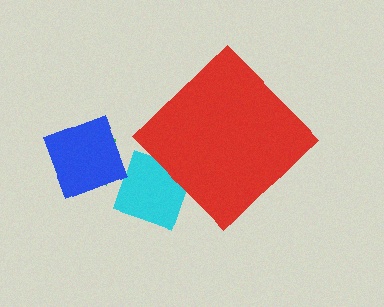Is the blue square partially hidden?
No, the blue square is fully visible.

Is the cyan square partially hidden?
Yes, the cyan square is partially hidden behind the red diamond.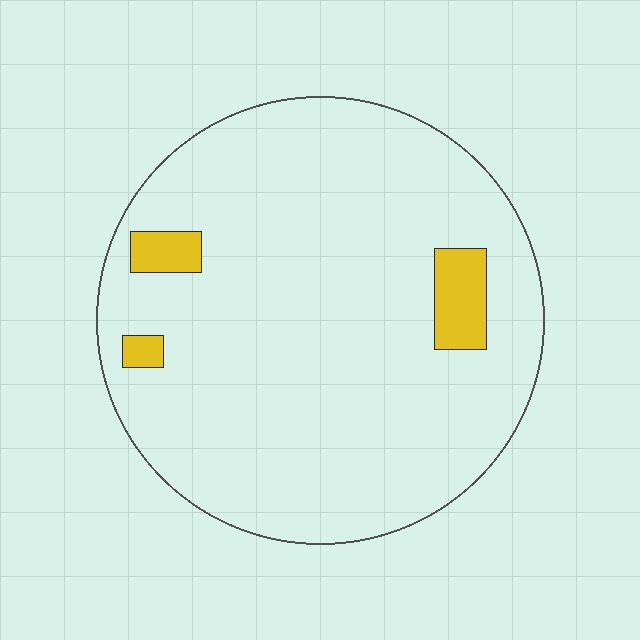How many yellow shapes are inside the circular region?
3.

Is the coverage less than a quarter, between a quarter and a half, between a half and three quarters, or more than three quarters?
Less than a quarter.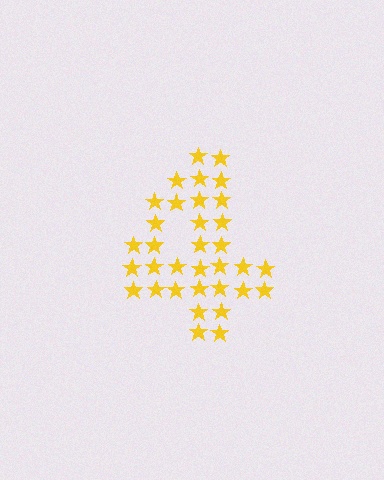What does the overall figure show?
The overall figure shows the digit 4.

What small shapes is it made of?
It is made of small stars.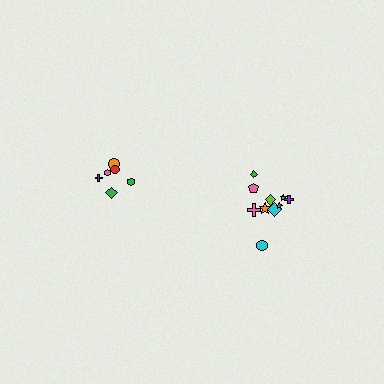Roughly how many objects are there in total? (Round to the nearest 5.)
Roughly 15 objects in total.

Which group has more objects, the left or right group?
The right group.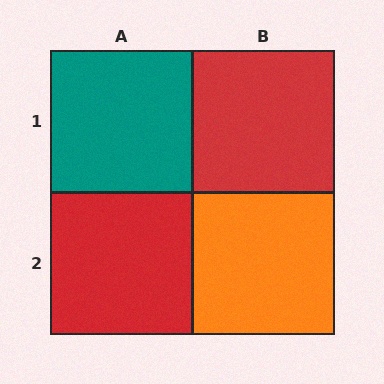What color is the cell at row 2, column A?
Red.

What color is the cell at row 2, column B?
Orange.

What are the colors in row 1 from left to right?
Teal, red.